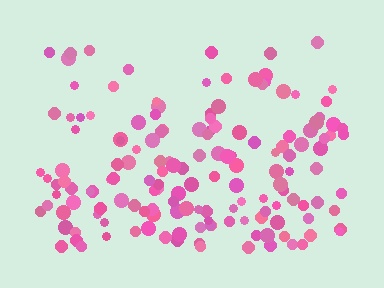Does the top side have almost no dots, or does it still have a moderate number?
Still a moderate number, just noticeably fewer than the bottom.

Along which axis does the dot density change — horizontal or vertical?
Vertical.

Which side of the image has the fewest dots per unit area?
The top.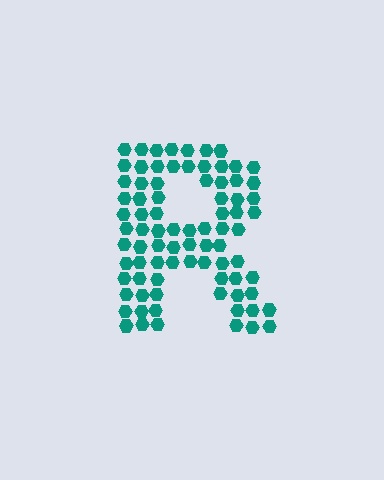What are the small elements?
The small elements are hexagons.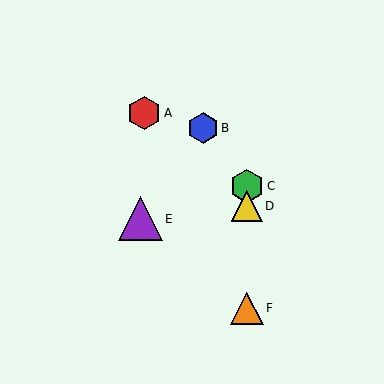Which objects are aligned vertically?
Objects C, D, F are aligned vertically.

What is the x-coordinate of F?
Object F is at x≈247.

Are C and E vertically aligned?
No, C is at x≈247 and E is at x≈140.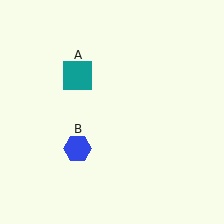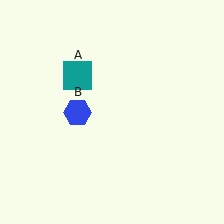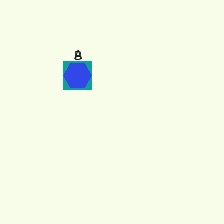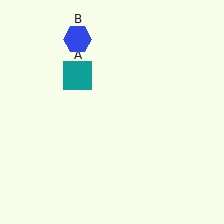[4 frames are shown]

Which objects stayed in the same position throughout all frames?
Teal square (object A) remained stationary.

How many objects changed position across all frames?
1 object changed position: blue hexagon (object B).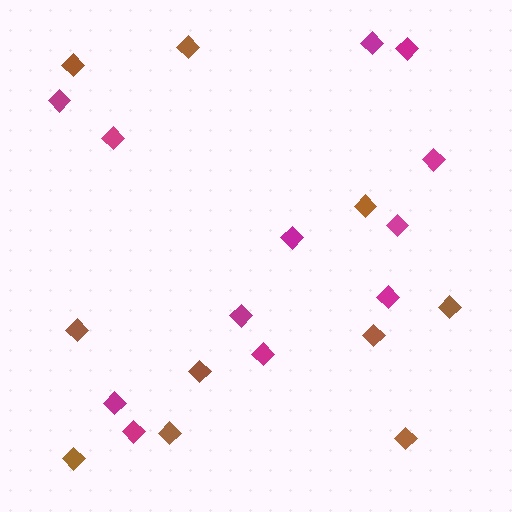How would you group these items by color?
There are 2 groups: one group of brown diamonds (10) and one group of magenta diamonds (12).